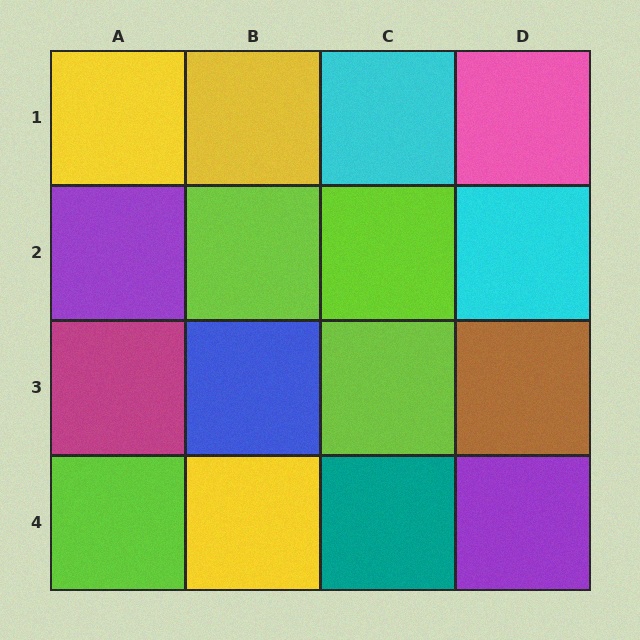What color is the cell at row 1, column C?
Cyan.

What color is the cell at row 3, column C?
Lime.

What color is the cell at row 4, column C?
Teal.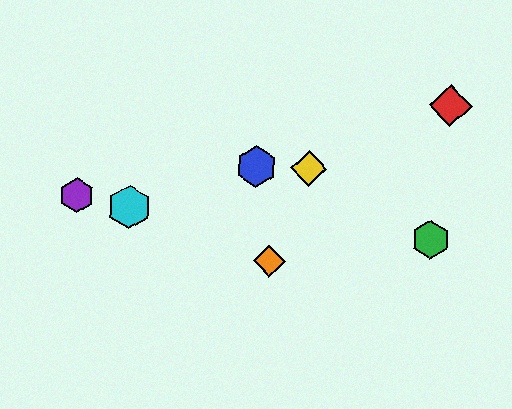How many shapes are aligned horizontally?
2 shapes (the blue hexagon, the yellow diamond) are aligned horizontally.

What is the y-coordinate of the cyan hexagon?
The cyan hexagon is at y≈207.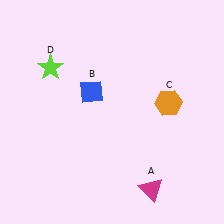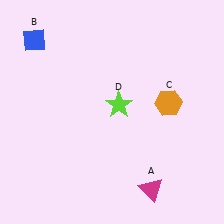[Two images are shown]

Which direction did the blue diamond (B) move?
The blue diamond (B) moved left.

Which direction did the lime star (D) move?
The lime star (D) moved right.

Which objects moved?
The objects that moved are: the blue diamond (B), the lime star (D).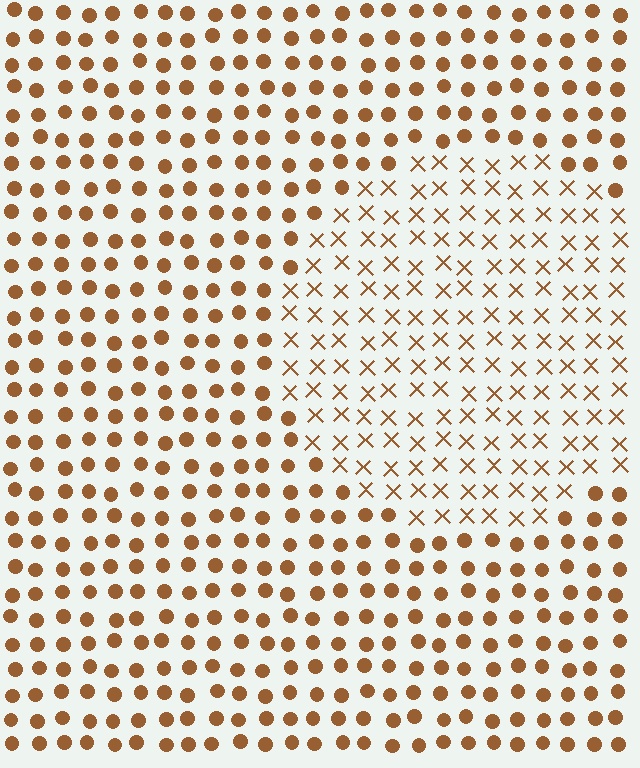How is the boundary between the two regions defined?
The boundary is defined by a change in element shape: X marks inside vs. circles outside. All elements share the same color and spacing.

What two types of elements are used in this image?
The image uses X marks inside the circle region and circles outside it.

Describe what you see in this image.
The image is filled with small brown elements arranged in a uniform grid. A circle-shaped region contains X marks, while the surrounding area contains circles. The boundary is defined purely by the change in element shape.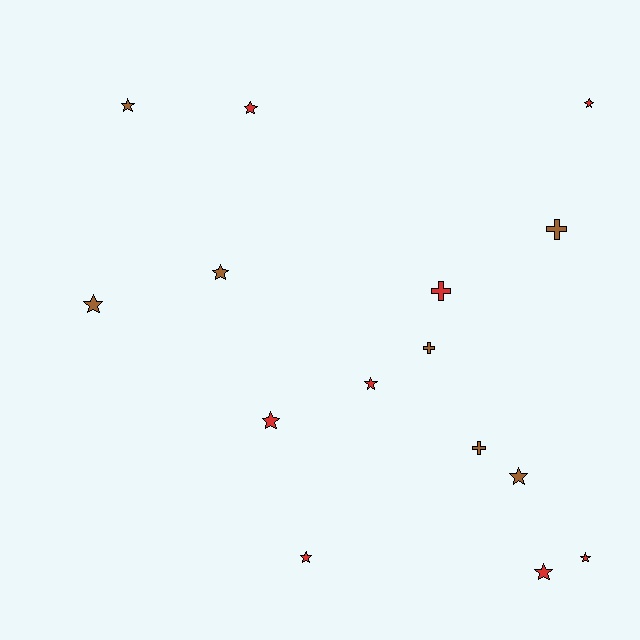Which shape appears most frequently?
Star, with 11 objects.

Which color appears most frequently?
Red, with 8 objects.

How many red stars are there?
There are 7 red stars.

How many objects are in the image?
There are 15 objects.